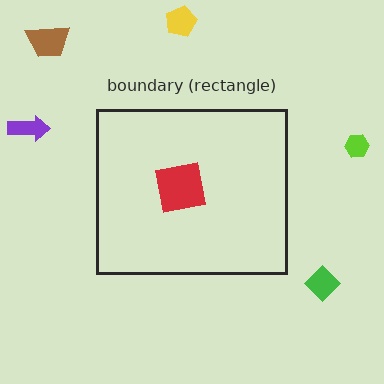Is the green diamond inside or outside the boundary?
Outside.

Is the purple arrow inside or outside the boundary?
Outside.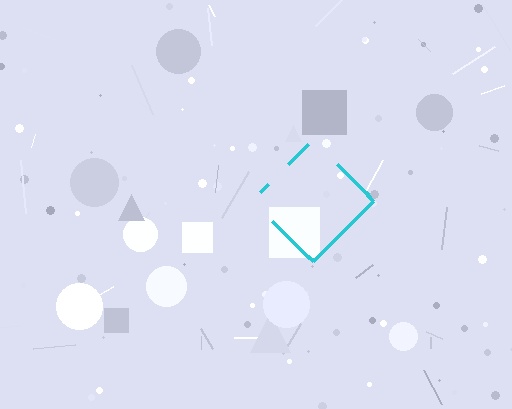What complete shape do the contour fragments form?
The contour fragments form a diamond.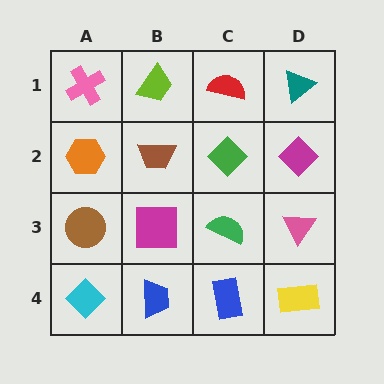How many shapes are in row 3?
4 shapes.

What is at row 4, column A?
A cyan diamond.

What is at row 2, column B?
A brown trapezoid.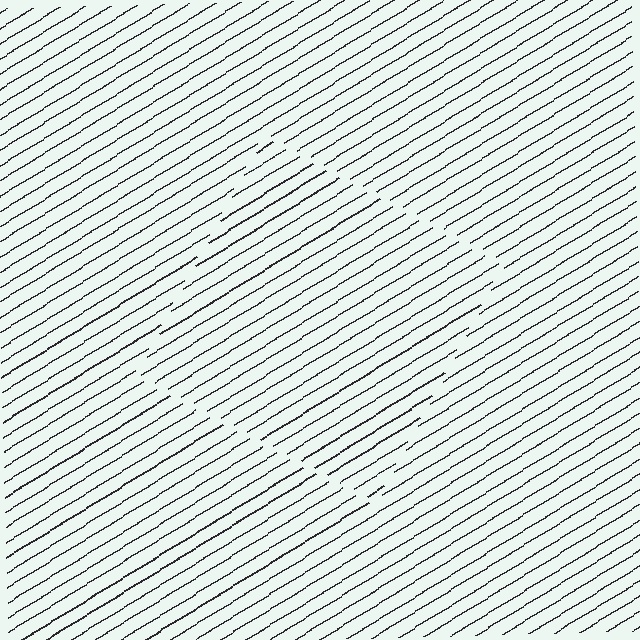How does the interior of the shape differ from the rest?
The interior of the shape contains the same grating, shifted by half a period — the contour is defined by the phase discontinuity where line-ends from the inner and outer gratings abut.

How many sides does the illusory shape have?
4 sides — the line-ends trace a square.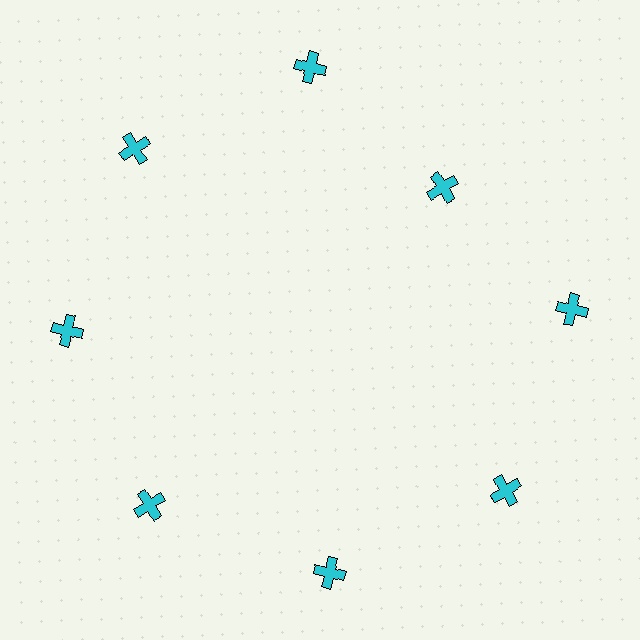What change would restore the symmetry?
The symmetry would be restored by moving it outward, back onto the ring so that all 8 crosses sit at equal angles and equal distance from the center.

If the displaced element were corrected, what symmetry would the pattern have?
It would have 8-fold rotational symmetry — the pattern would map onto itself every 45 degrees.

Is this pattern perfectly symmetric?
No. The 8 cyan crosses are arranged in a ring, but one element near the 2 o'clock position is pulled inward toward the center, breaking the 8-fold rotational symmetry.